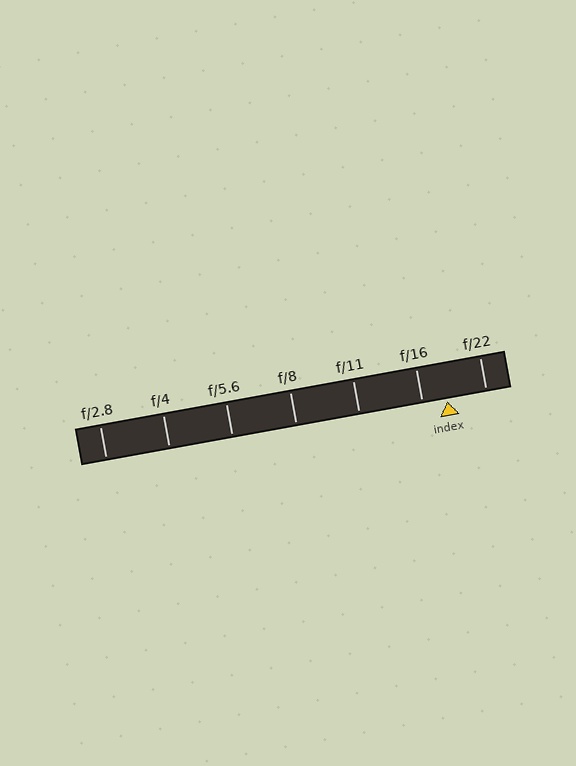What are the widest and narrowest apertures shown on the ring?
The widest aperture shown is f/2.8 and the narrowest is f/22.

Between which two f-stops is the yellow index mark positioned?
The index mark is between f/16 and f/22.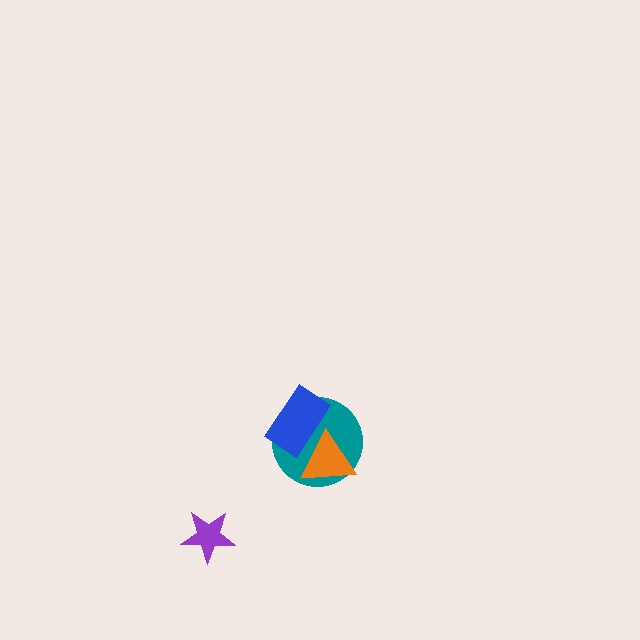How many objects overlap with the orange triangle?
2 objects overlap with the orange triangle.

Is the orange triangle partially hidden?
Yes, it is partially covered by another shape.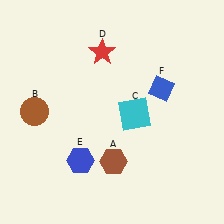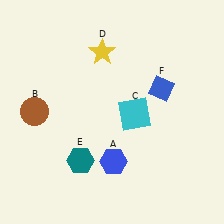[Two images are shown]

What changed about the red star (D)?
In Image 1, D is red. In Image 2, it changed to yellow.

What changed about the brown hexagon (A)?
In Image 1, A is brown. In Image 2, it changed to blue.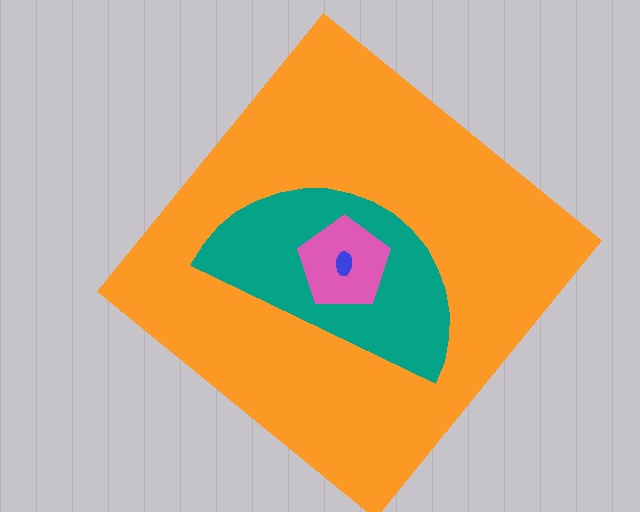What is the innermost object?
The blue ellipse.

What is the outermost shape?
The orange diamond.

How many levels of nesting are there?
4.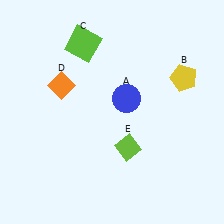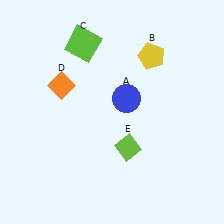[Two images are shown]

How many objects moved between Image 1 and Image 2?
1 object moved between the two images.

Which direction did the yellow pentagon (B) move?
The yellow pentagon (B) moved left.